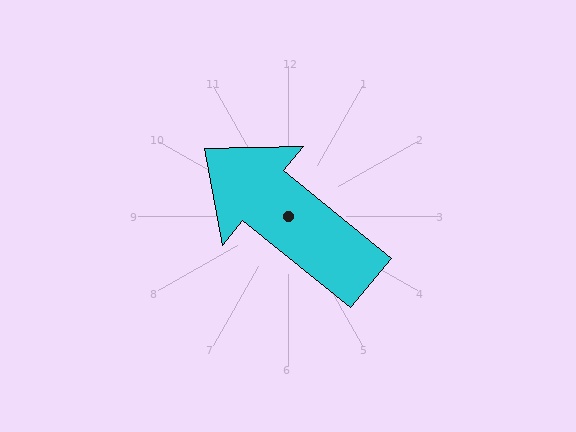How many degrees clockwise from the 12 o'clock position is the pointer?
Approximately 309 degrees.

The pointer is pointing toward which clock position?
Roughly 10 o'clock.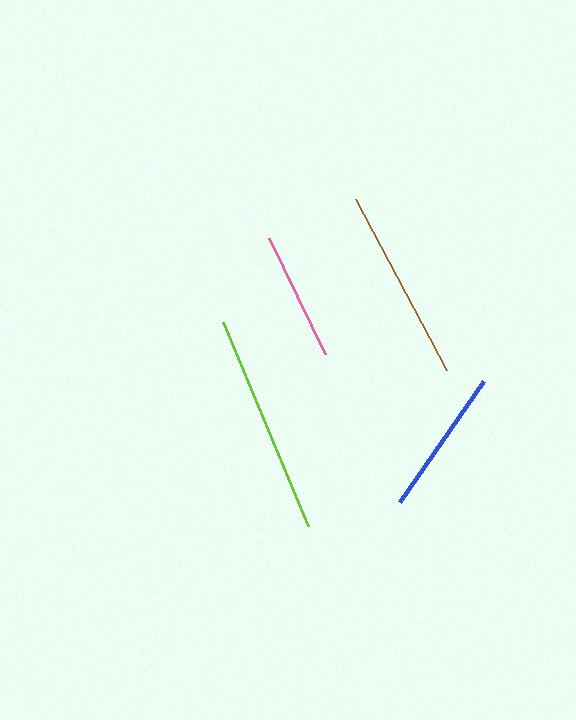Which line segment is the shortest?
The pink line is the shortest at approximately 129 pixels.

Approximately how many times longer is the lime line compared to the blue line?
The lime line is approximately 1.5 times the length of the blue line.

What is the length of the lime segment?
The lime segment is approximately 220 pixels long.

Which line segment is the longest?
The lime line is the longest at approximately 220 pixels.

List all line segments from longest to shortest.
From longest to shortest: lime, brown, blue, pink.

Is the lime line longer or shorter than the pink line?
The lime line is longer than the pink line.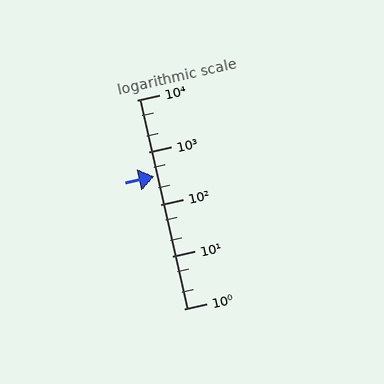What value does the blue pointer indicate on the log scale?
The pointer indicates approximately 340.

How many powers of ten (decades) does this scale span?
The scale spans 4 decades, from 1 to 10000.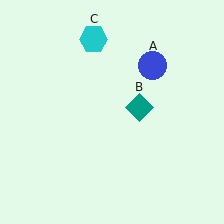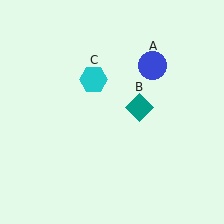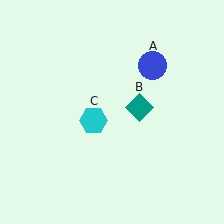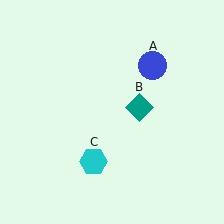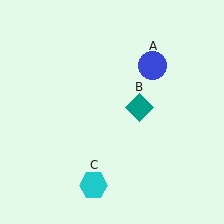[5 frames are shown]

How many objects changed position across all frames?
1 object changed position: cyan hexagon (object C).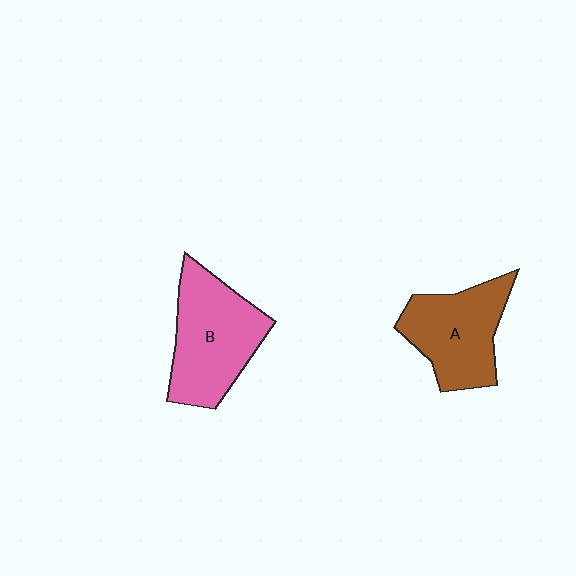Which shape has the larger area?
Shape B (pink).